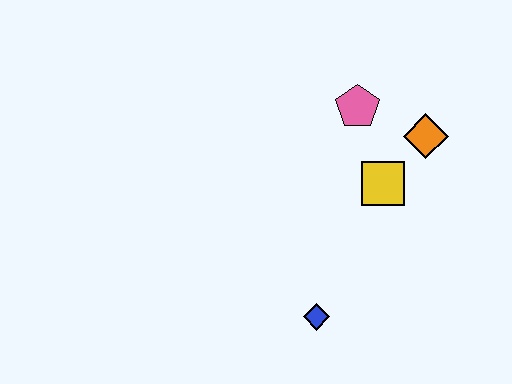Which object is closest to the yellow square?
The orange diamond is closest to the yellow square.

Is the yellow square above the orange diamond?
No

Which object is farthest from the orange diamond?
The blue diamond is farthest from the orange diamond.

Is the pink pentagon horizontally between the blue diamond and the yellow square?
Yes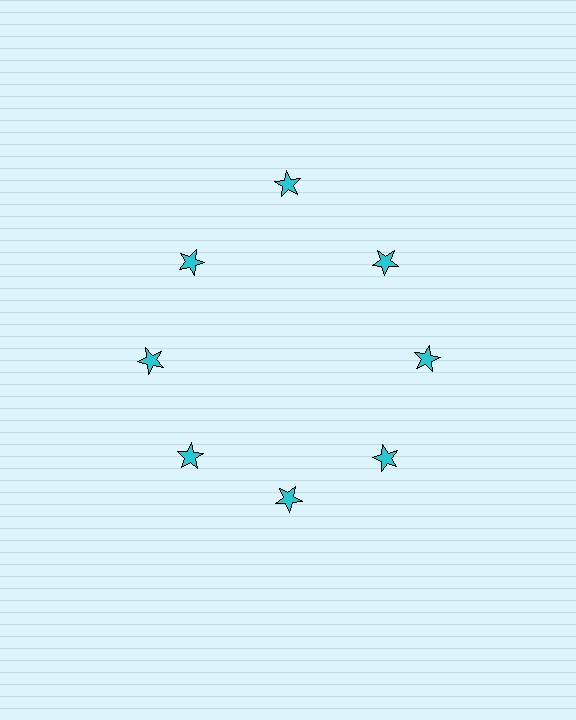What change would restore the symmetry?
The symmetry would be restored by moving it inward, back onto the ring so that all 8 stars sit at equal angles and equal distance from the center.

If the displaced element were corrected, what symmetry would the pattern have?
It would have 8-fold rotational symmetry — the pattern would map onto itself every 45 degrees.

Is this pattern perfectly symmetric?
No. The 8 cyan stars are arranged in a ring, but one element near the 12 o'clock position is pushed outward from the center, breaking the 8-fold rotational symmetry.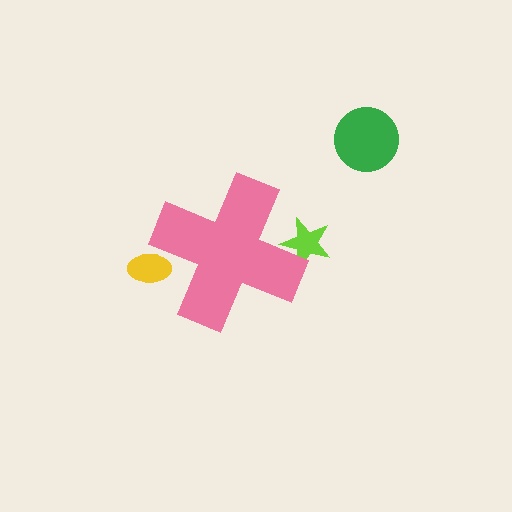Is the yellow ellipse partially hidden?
Yes, the yellow ellipse is partially hidden behind the pink cross.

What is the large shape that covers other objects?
A pink cross.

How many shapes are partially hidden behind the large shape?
2 shapes are partially hidden.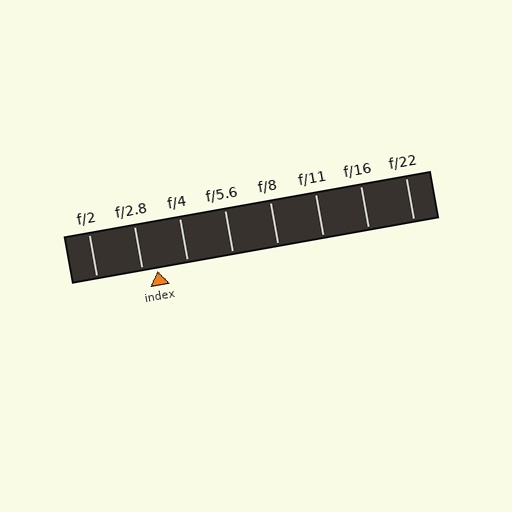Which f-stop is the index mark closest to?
The index mark is closest to f/2.8.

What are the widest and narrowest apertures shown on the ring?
The widest aperture shown is f/2 and the narrowest is f/22.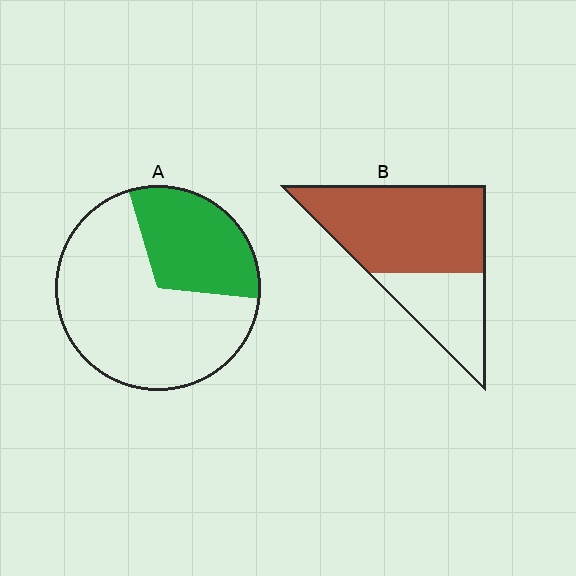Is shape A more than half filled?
No.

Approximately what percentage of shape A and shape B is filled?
A is approximately 30% and B is approximately 65%.